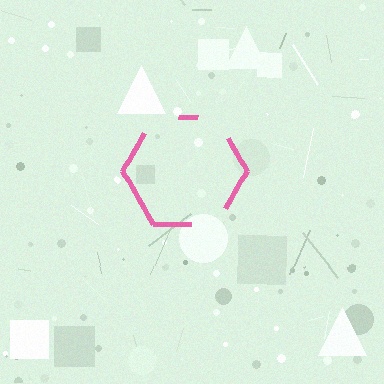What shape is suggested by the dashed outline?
The dashed outline suggests a hexagon.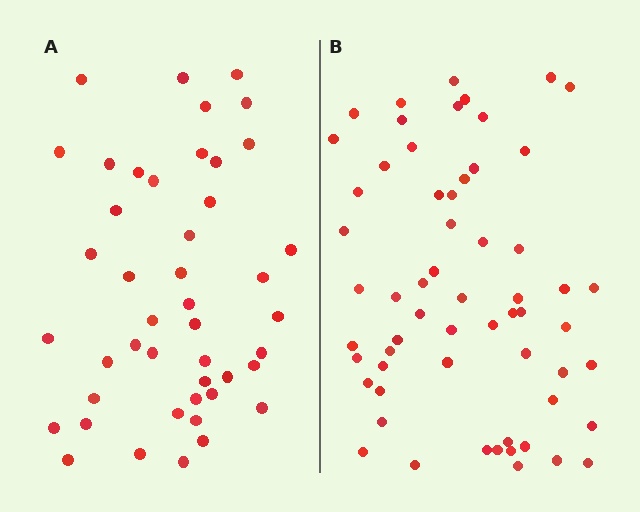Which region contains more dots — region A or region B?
Region B (the right region) has more dots.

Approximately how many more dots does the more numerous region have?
Region B has approximately 15 more dots than region A.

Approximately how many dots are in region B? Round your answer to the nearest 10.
About 60 dots.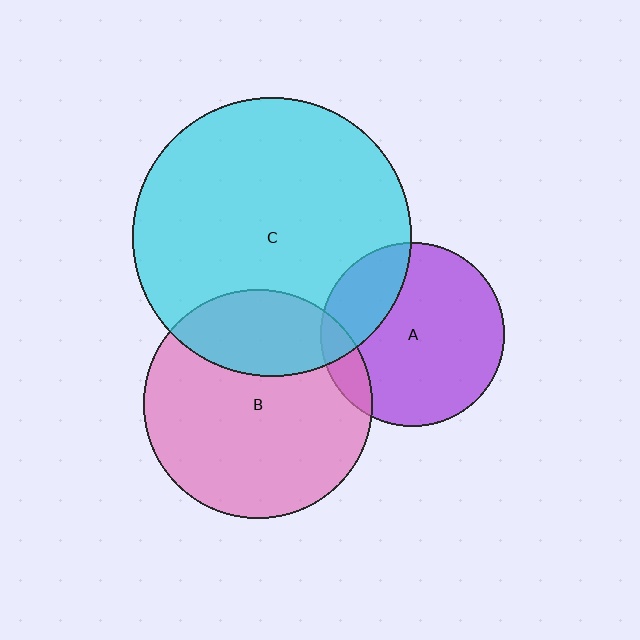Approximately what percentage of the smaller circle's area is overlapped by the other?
Approximately 30%.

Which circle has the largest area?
Circle C (cyan).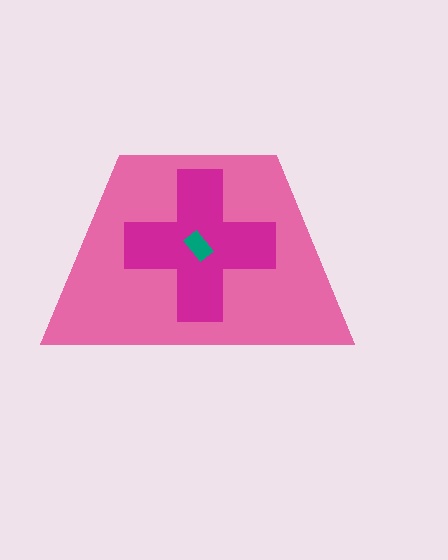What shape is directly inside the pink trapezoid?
The magenta cross.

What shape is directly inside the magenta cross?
The teal rectangle.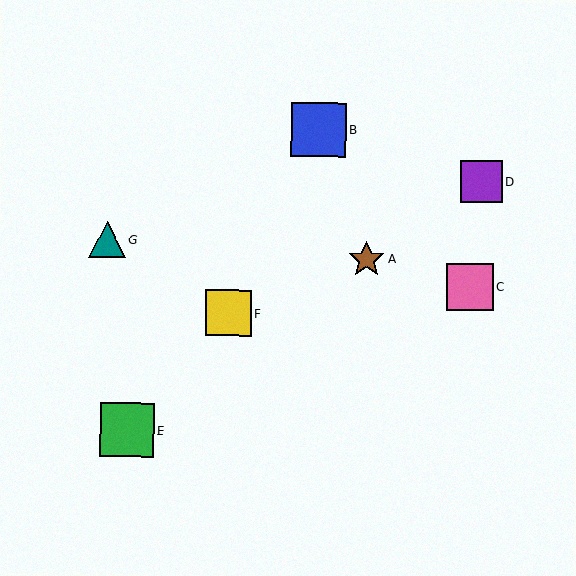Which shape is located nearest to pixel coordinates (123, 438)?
The green square (labeled E) at (127, 430) is nearest to that location.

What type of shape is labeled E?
Shape E is a green square.